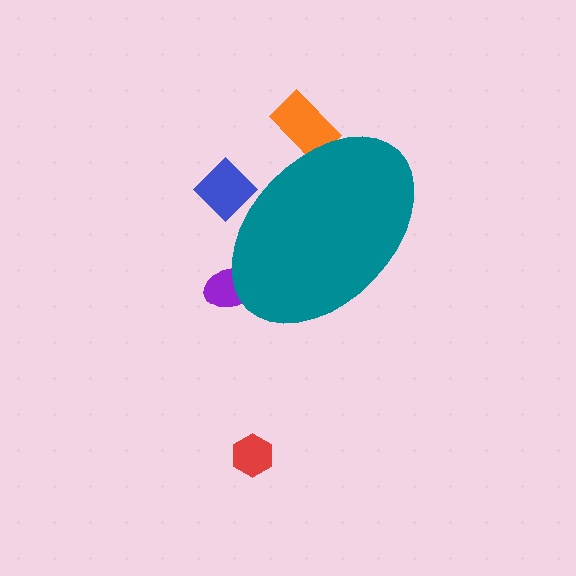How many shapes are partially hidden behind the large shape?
3 shapes are partially hidden.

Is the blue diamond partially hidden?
Yes, the blue diamond is partially hidden behind the teal ellipse.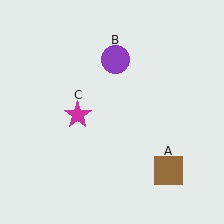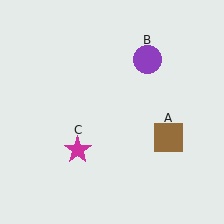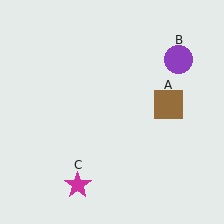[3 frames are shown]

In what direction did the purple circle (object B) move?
The purple circle (object B) moved right.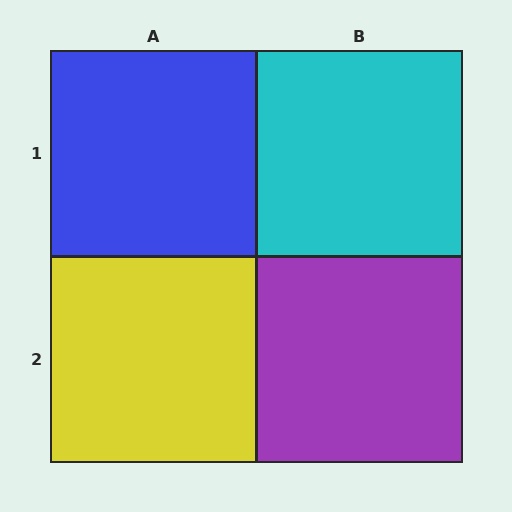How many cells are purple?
1 cell is purple.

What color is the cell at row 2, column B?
Purple.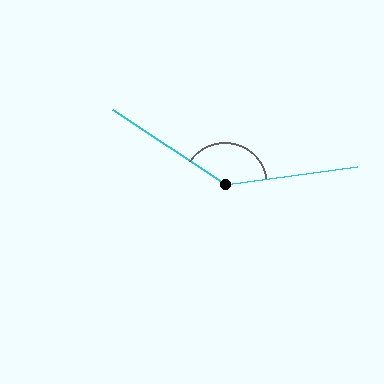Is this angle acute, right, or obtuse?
It is obtuse.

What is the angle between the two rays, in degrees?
Approximately 139 degrees.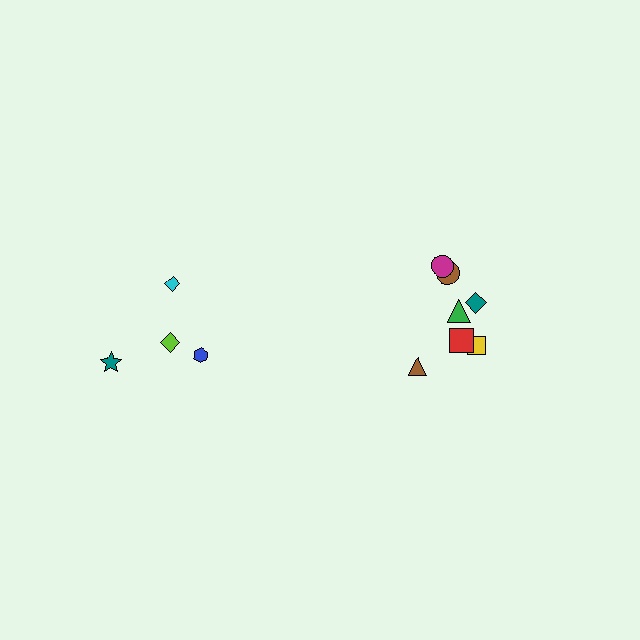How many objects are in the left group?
There are 4 objects.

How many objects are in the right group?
There are 7 objects.